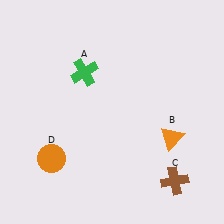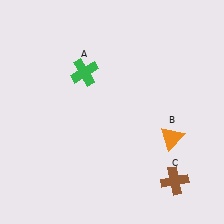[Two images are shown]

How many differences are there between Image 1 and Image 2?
There is 1 difference between the two images.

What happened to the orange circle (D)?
The orange circle (D) was removed in Image 2. It was in the bottom-left area of Image 1.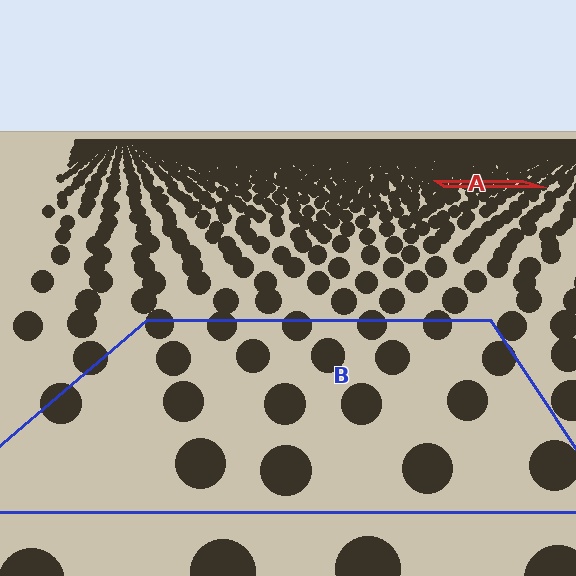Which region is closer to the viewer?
Region B is closer. The texture elements there are larger and more spread out.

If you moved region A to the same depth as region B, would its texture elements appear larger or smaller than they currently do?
They would appear larger. At a closer depth, the same texture elements are projected at a bigger on-screen size.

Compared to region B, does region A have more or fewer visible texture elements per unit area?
Region A has more texture elements per unit area — they are packed more densely because it is farther away.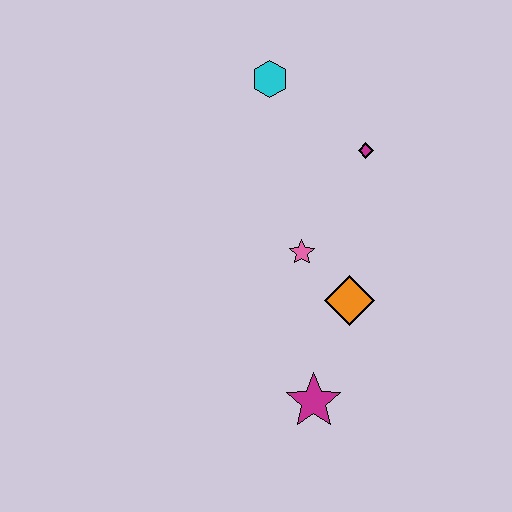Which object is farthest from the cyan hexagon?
The magenta star is farthest from the cyan hexagon.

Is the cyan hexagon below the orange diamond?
No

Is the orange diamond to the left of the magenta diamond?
Yes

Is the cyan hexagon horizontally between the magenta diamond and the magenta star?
No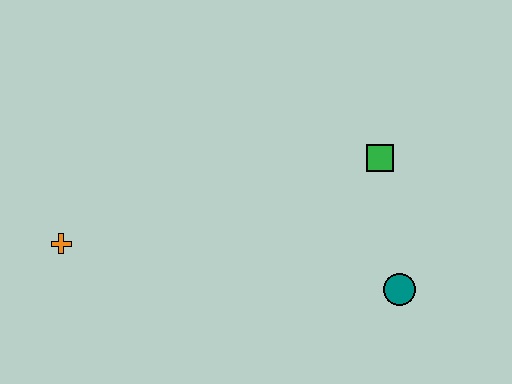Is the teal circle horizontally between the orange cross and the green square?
No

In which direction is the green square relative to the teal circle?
The green square is above the teal circle.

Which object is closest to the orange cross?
The green square is closest to the orange cross.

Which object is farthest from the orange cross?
The teal circle is farthest from the orange cross.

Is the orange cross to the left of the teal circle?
Yes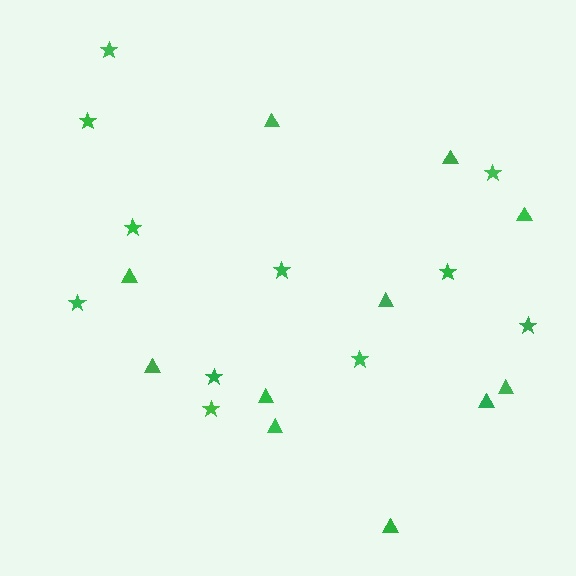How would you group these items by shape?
There are 2 groups: one group of stars (11) and one group of triangles (11).